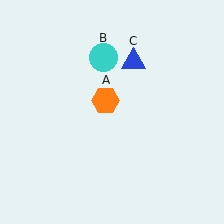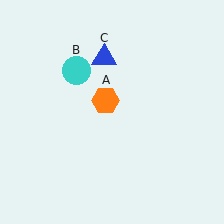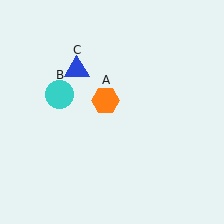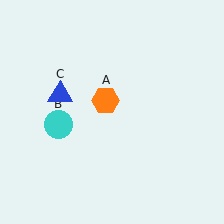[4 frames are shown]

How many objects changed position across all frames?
2 objects changed position: cyan circle (object B), blue triangle (object C).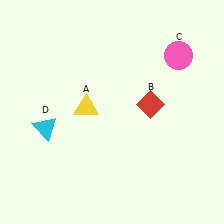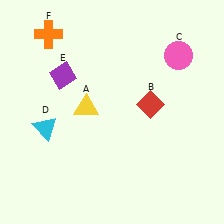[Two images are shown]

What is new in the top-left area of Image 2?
An orange cross (F) was added in the top-left area of Image 2.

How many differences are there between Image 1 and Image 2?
There are 2 differences between the two images.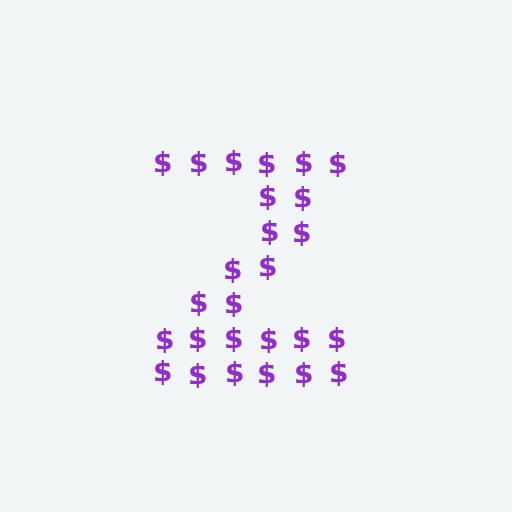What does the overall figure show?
The overall figure shows the letter Z.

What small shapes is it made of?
It is made of small dollar signs.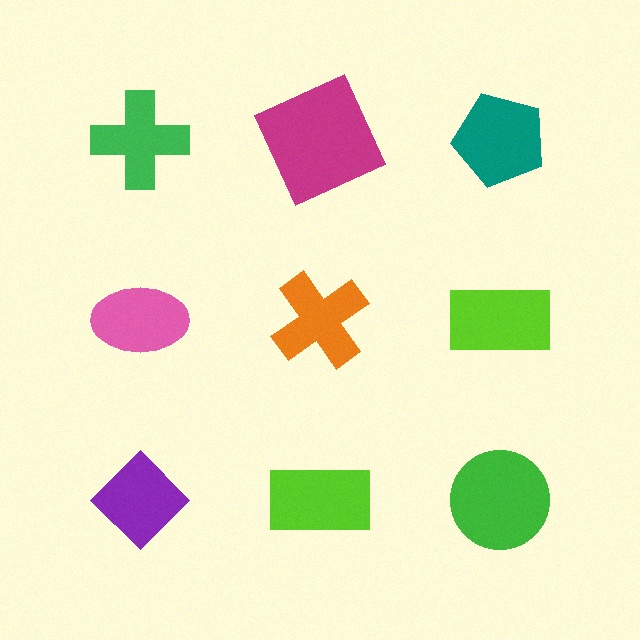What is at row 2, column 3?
A lime rectangle.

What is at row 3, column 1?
A purple diamond.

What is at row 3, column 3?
A green circle.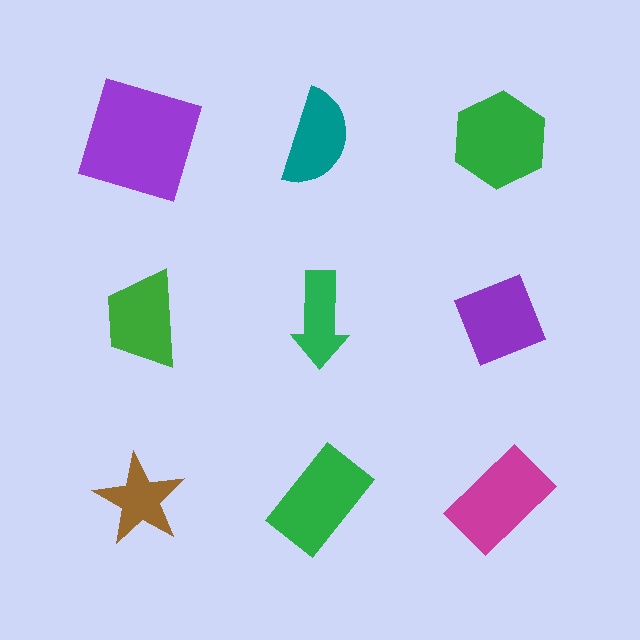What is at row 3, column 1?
A brown star.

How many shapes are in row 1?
3 shapes.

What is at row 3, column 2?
A green rectangle.